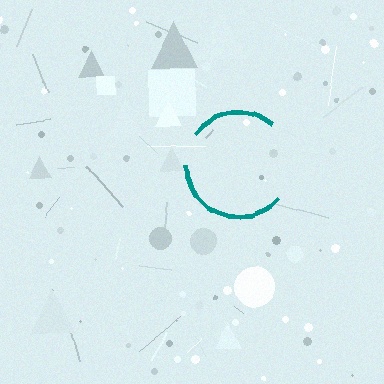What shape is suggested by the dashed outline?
The dashed outline suggests a circle.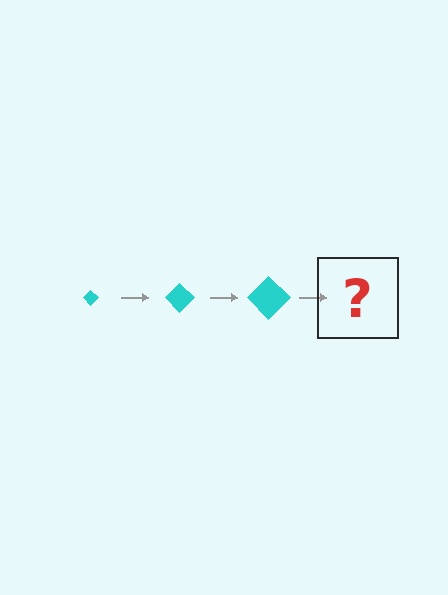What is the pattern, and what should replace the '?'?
The pattern is that the diamond gets progressively larger each step. The '?' should be a cyan diamond, larger than the previous one.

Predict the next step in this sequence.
The next step is a cyan diamond, larger than the previous one.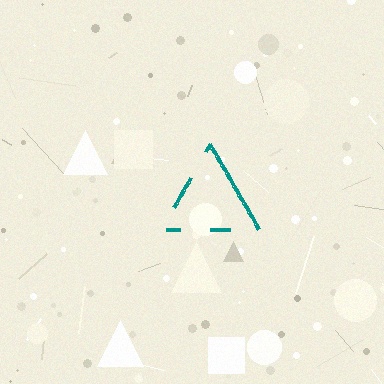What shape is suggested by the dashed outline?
The dashed outline suggests a triangle.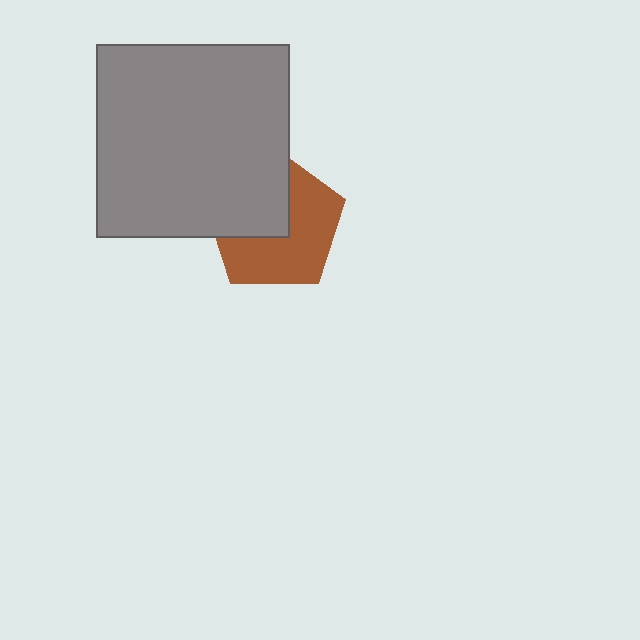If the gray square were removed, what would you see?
You would see the complete brown pentagon.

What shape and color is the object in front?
The object in front is a gray square.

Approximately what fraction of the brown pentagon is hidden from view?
Roughly 42% of the brown pentagon is hidden behind the gray square.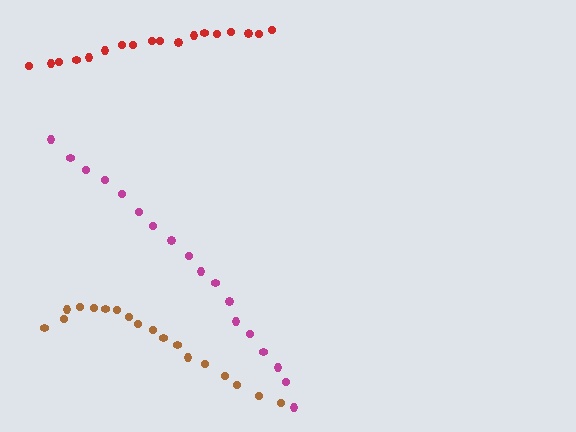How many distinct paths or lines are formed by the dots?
There are 3 distinct paths.